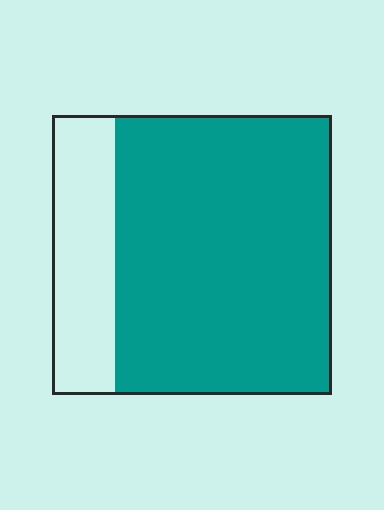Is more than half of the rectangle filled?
Yes.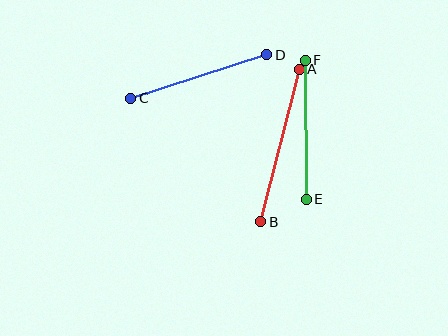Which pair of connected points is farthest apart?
Points A and B are farthest apart.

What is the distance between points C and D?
The distance is approximately 142 pixels.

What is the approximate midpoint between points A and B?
The midpoint is at approximately (280, 145) pixels.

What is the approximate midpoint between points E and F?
The midpoint is at approximately (306, 130) pixels.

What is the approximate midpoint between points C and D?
The midpoint is at approximately (199, 77) pixels.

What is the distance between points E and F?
The distance is approximately 139 pixels.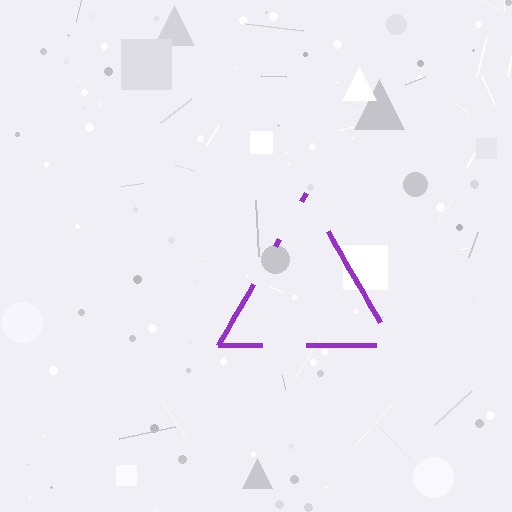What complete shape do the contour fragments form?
The contour fragments form a triangle.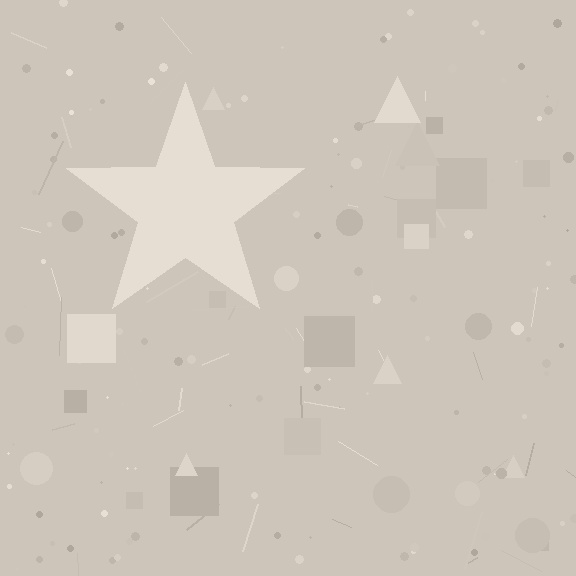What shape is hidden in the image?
A star is hidden in the image.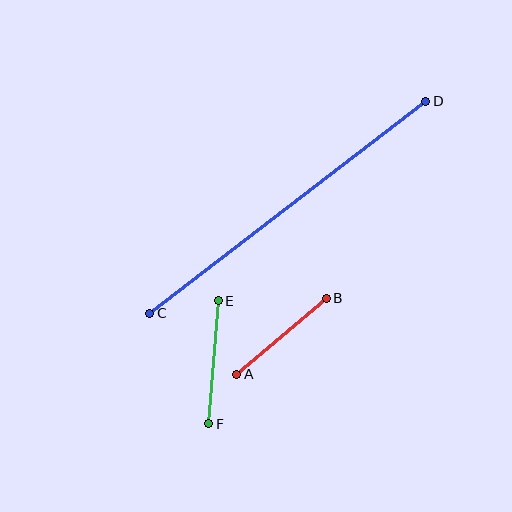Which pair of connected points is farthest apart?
Points C and D are farthest apart.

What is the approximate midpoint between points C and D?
The midpoint is at approximately (288, 207) pixels.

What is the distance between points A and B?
The distance is approximately 117 pixels.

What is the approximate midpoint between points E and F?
The midpoint is at approximately (213, 362) pixels.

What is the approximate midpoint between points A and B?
The midpoint is at approximately (282, 336) pixels.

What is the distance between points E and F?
The distance is approximately 123 pixels.